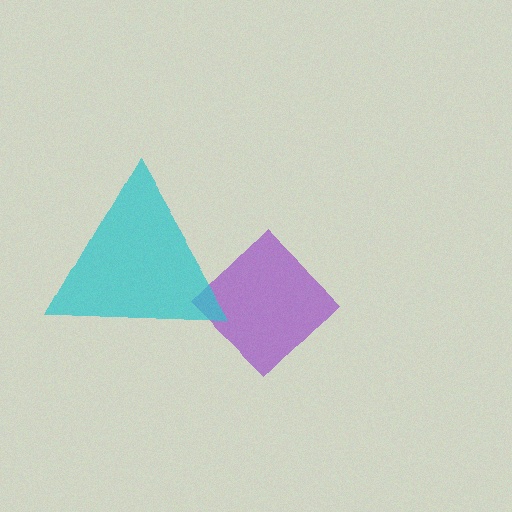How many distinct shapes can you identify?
There are 2 distinct shapes: a purple diamond, a cyan triangle.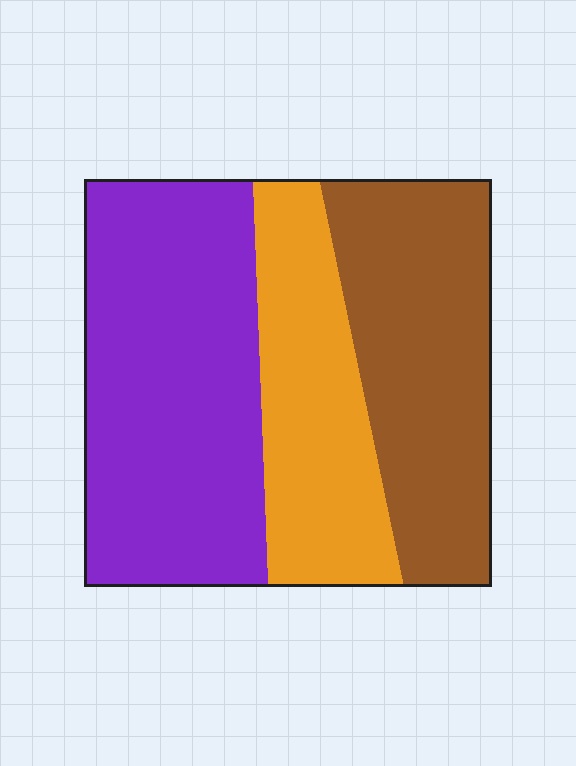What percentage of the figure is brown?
Brown covers 32% of the figure.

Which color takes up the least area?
Orange, at roughly 25%.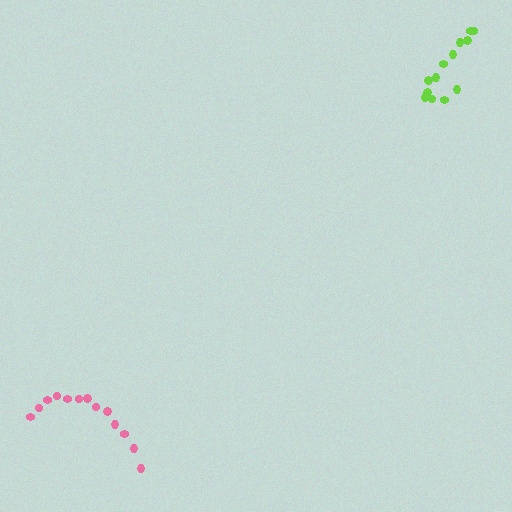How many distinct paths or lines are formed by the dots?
There are 2 distinct paths.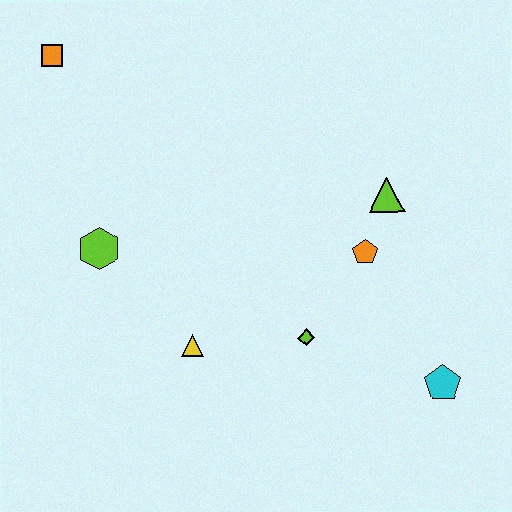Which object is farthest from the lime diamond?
The orange square is farthest from the lime diamond.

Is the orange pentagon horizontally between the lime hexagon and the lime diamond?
No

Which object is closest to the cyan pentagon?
The lime diamond is closest to the cyan pentagon.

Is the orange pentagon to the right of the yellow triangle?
Yes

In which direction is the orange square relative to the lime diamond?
The orange square is above the lime diamond.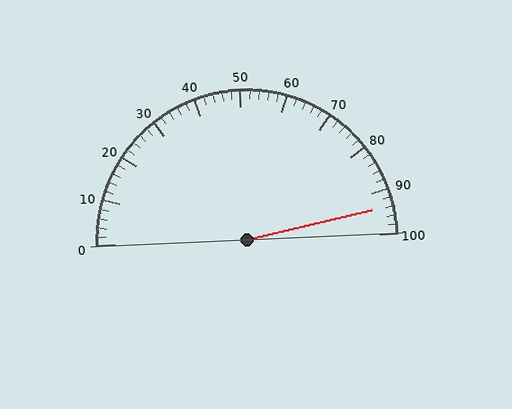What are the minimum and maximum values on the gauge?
The gauge ranges from 0 to 100.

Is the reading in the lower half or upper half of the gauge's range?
The reading is in the upper half of the range (0 to 100).